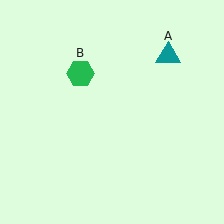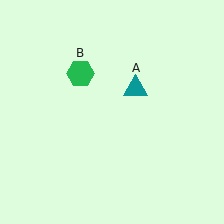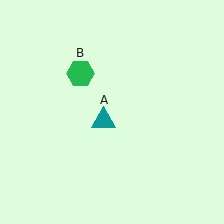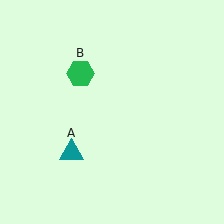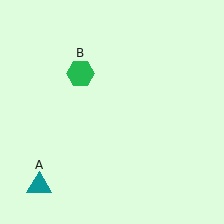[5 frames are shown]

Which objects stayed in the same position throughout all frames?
Green hexagon (object B) remained stationary.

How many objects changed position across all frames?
1 object changed position: teal triangle (object A).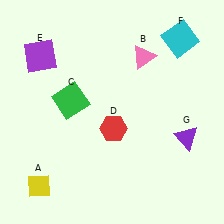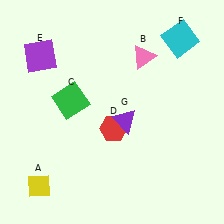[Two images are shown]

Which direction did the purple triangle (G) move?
The purple triangle (G) moved left.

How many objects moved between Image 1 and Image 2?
1 object moved between the two images.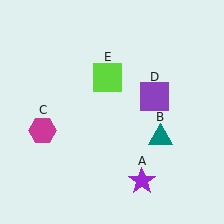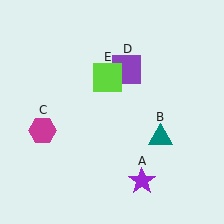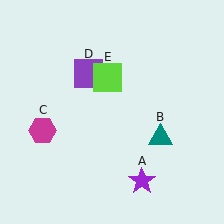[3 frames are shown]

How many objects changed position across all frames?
1 object changed position: purple square (object D).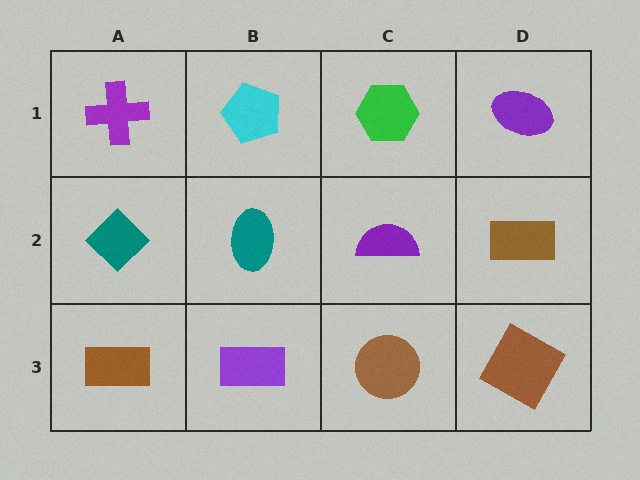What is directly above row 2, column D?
A purple ellipse.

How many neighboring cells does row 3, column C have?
3.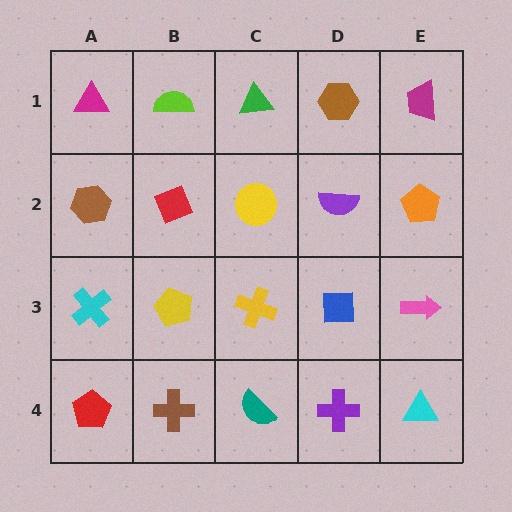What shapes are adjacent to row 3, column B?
A red diamond (row 2, column B), a brown cross (row 4, column B), a cyan cross (row 3, column A), a yellow cross (row 3, column C).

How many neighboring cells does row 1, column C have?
3.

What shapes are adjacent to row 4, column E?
A pink arrow (row 3, column E), a purple cross (row 4, column D).